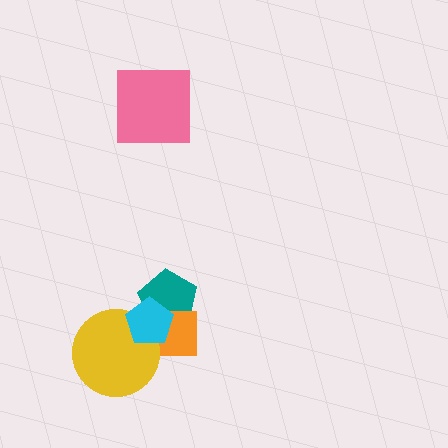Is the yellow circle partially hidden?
Yes, it is partially covered by another shape.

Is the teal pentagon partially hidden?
Yes, it is partially covered by another shape.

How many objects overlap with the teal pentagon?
2 objects overlap with the teal pentagon.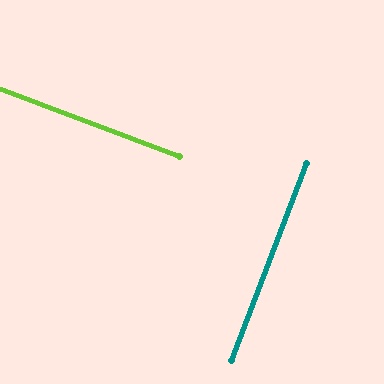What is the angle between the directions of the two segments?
Approximately 90 degrees.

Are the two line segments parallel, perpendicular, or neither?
Perpendicular — they meet at approximately 90°.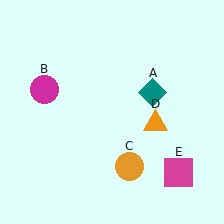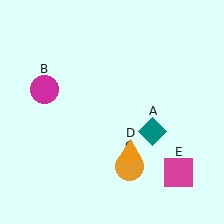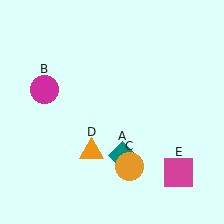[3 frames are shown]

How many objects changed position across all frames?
2 objects changed position: teal diamond (object A), orange triangle (object D).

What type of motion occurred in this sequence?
The teal diamond (object A), orange triangle (object D) rotated clockwise around the center of the scene.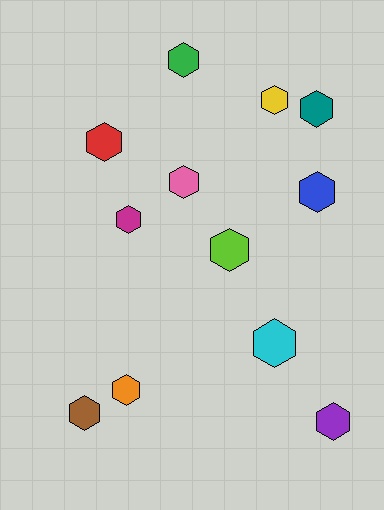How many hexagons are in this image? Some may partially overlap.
There are 12 hexagons.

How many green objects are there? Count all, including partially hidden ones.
There is 1 green object.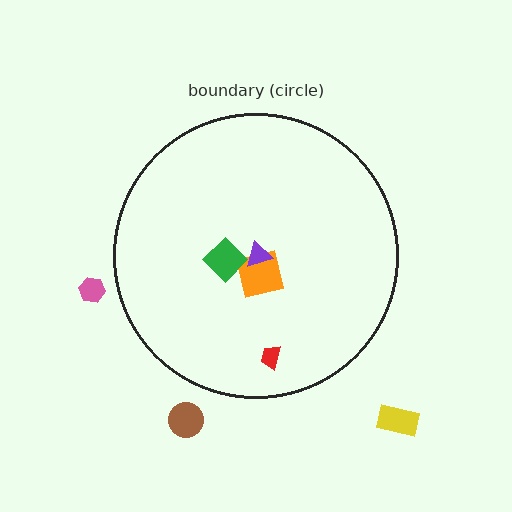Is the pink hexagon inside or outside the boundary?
Outside.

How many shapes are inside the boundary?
4 inside, 3 outside.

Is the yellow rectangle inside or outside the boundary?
Outside.